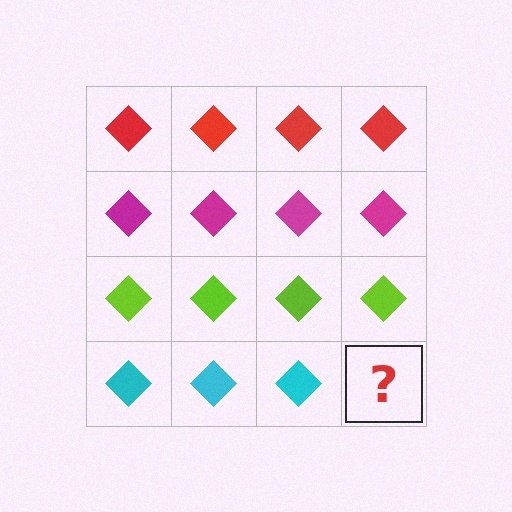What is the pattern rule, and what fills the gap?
The rule is that each row has a consistent color. The gap should be filled with a cyan diamond.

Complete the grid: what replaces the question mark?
The question mark should be replaced with a cyan diamond.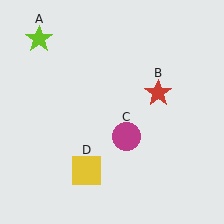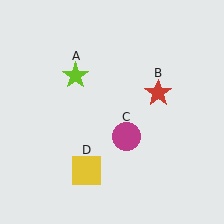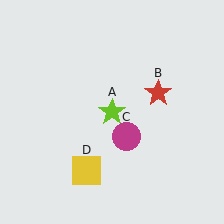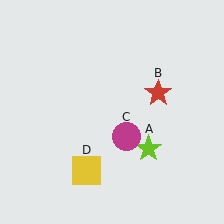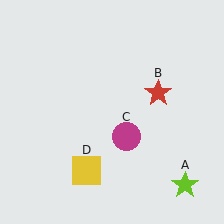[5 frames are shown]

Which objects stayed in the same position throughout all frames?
Red star (object B) and magenta circle (object C) and yellow square (object D) remained stationary.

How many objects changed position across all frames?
1 object changed position: lime star (object A).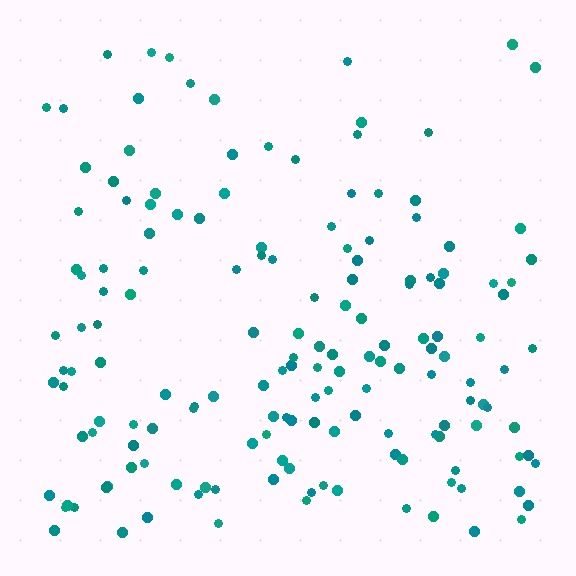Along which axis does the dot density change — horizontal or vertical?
Vertical.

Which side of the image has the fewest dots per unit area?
The top.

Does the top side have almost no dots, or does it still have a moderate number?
Still a moderate number, just noticeably fewer than the bottom.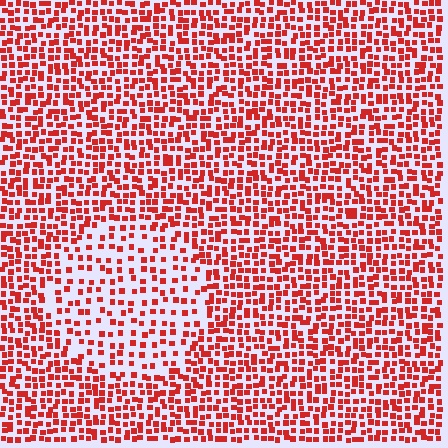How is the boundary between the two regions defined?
The boundary is defined by a change in element density (approximately 1.9x ratio). All elements are the same color, size, and shape.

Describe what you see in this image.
The image contains small red elements arranged at two different densities. A circle-shaped region is visible where the elements are less densely packed than the surrounding area.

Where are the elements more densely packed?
The elements are more densely packed outside the circle boundary.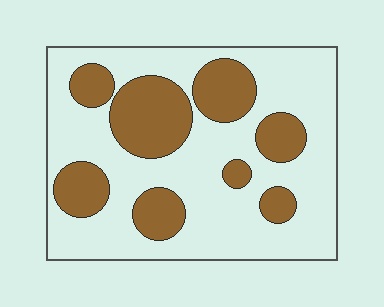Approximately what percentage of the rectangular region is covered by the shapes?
Approximately 30%.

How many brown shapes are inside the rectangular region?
8.